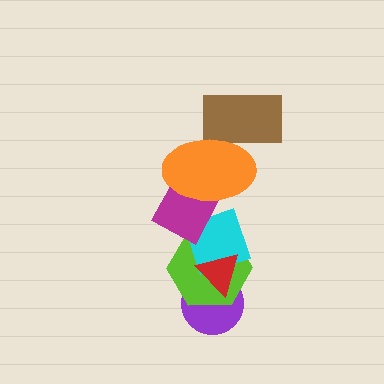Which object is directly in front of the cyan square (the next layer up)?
The magenta diamond is directly in front of the cyan square.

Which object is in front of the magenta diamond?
The orange ellipse is in front of the magenta diamond.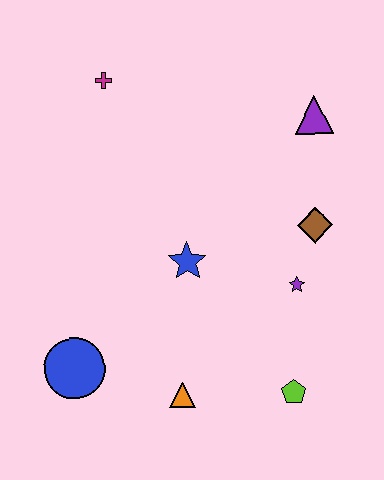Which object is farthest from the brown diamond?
The blue circle is farthest from the brown diamond.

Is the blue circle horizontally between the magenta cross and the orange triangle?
No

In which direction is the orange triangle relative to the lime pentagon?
The orange triangle is to the left of the lime pentagon.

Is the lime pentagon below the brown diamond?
Yes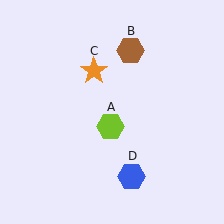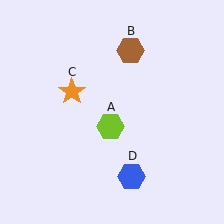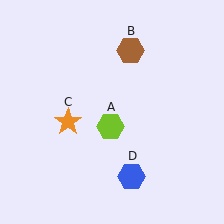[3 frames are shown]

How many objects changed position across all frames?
1 object changed position: orange star (object C).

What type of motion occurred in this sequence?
The orange star (object C) rotated counterclockwise around the center of the scene.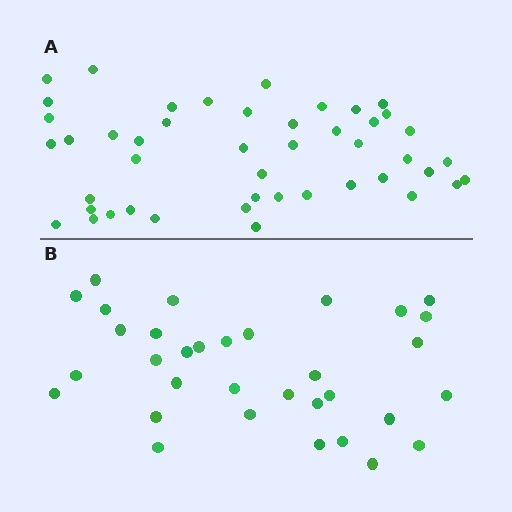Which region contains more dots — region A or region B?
Region A (the top region) has more dots.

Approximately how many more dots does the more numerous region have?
Region A has approximately 15 more dots than region B.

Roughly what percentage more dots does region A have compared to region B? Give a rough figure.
About 40% more.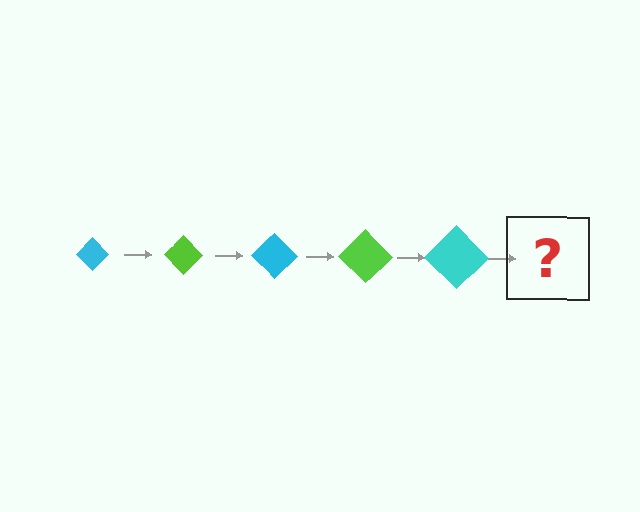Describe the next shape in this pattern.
It should be a lime diamond, larger than the previous one.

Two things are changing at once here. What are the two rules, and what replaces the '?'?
The two rules are that the diamond grows larger each step and the color cycles through cyan and lime. The '?' should be a lime diamond, larger than the previous one.